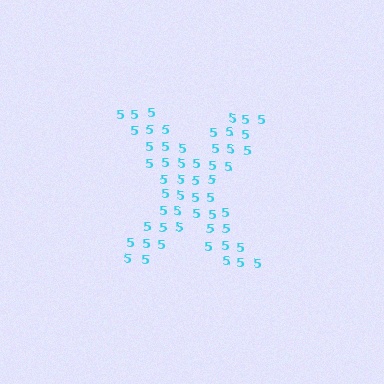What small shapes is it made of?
It is made of small digit 5's.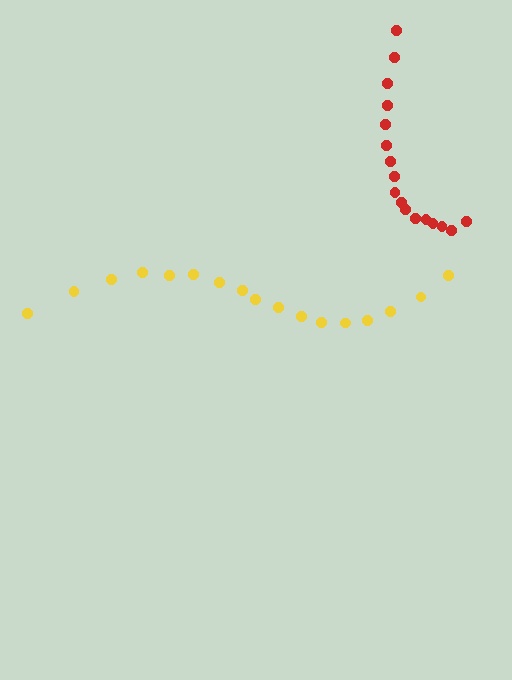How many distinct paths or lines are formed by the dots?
There are 2 distinct paths.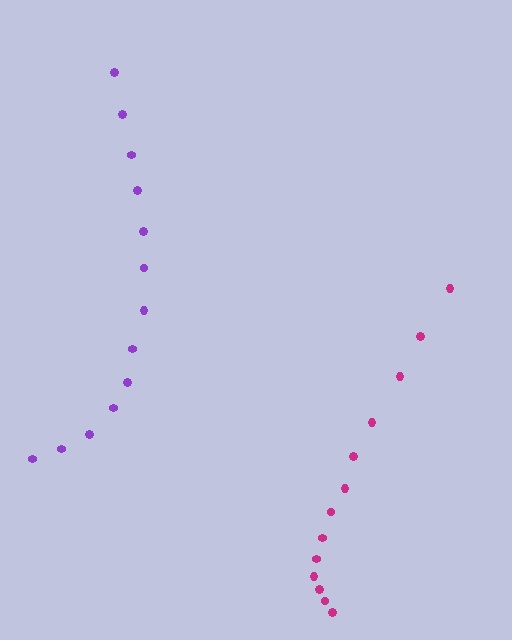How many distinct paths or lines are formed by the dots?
There are 2 distinct paths.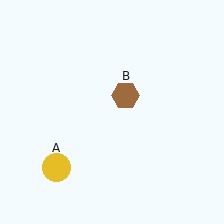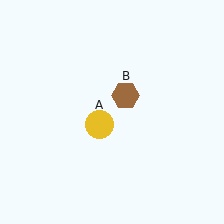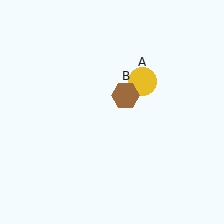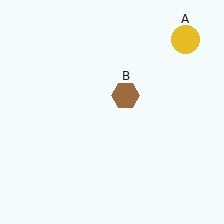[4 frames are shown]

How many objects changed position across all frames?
1 object changed position: yellow circle (object A).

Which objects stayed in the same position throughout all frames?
Brown hexagon (object B) remained stationary.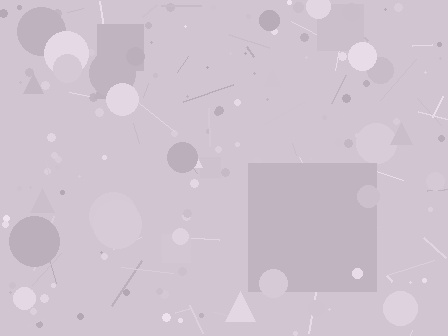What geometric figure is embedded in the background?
A square is embedded in the background.